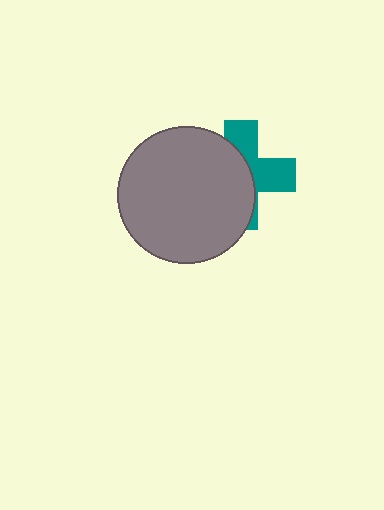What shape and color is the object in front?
The object in front is a gray circle.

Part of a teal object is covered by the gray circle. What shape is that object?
It is a cross.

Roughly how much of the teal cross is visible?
A small part of it is visible (roughly 42%).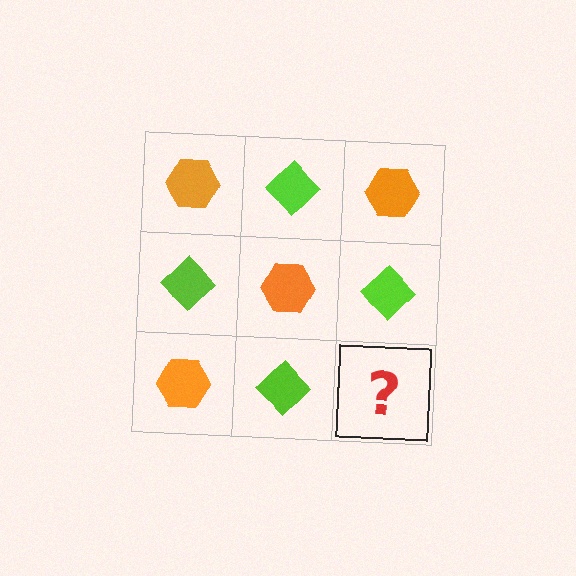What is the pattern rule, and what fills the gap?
The rule is that it alternates orange hexagon and lime diamond in a checkerboard pattern. The gap should be filled with an orange hexagon.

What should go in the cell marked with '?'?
The missing cell should contain an orange hexagon.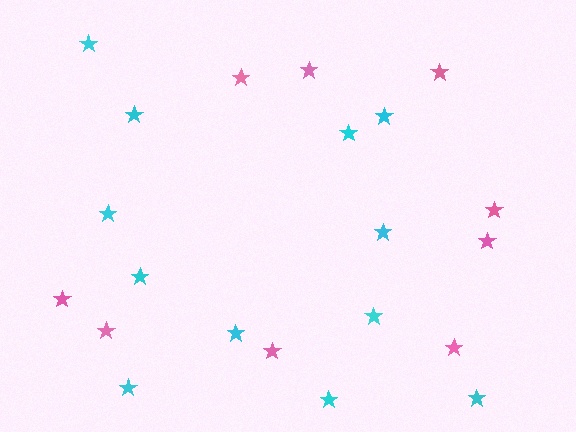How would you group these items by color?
There are 2 groups: one group of pink stars (9) and one group of cyan stars (12).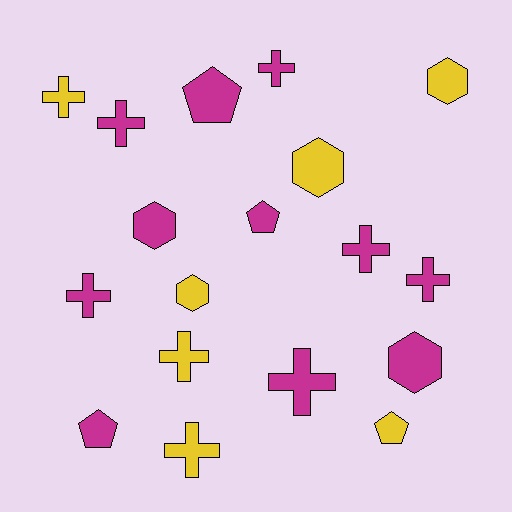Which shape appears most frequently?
Cross, with 9 objects.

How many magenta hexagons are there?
There are 2 magenta hexagons.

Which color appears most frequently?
Magenta, with 11 objects.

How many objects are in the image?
There are 18 objects.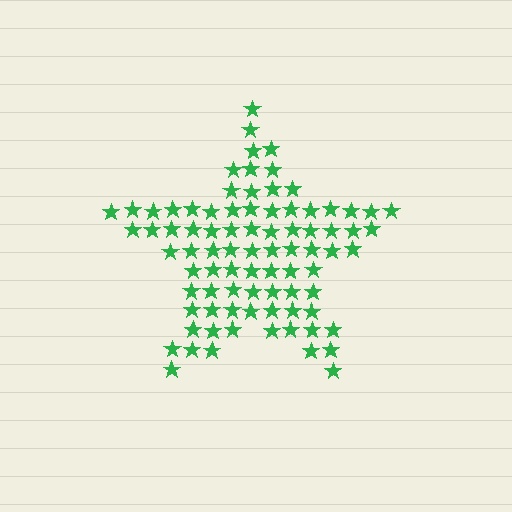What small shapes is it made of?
It is made of small stars.